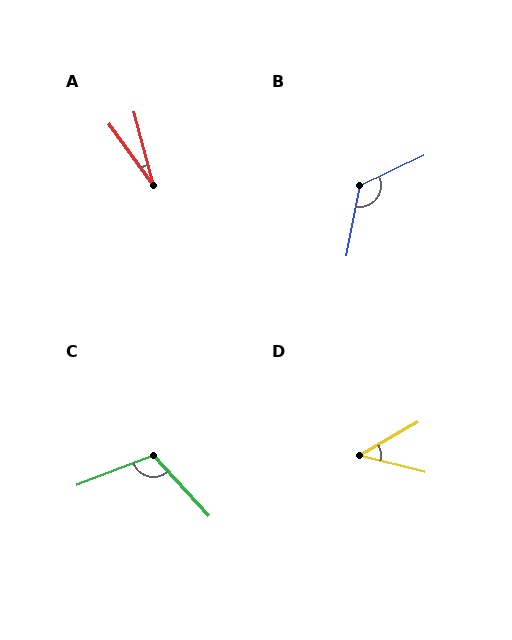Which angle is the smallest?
A, at approximately 21 degrees.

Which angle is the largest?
B, at approximately 127 degrees.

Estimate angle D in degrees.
Approximately 43 degrees.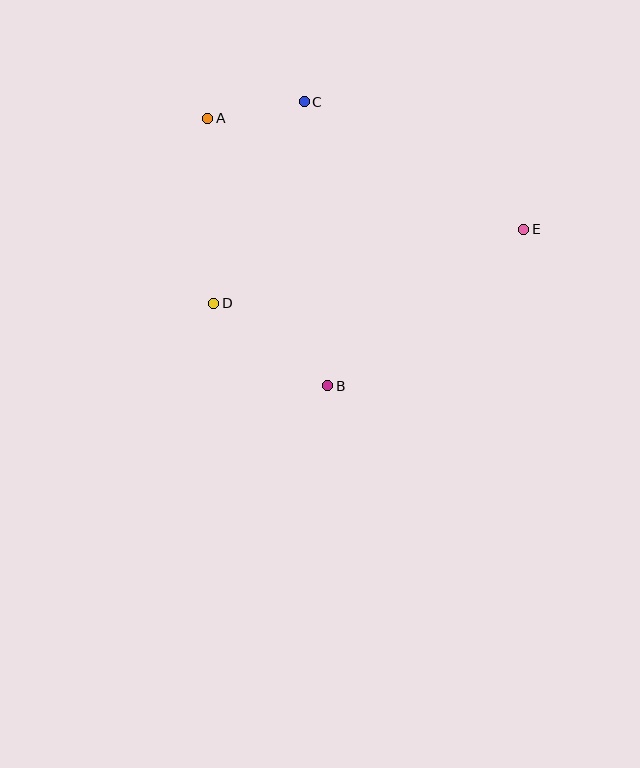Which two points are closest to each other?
Points A and C are closest to each other.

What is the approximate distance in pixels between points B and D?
The distance between B and D is approximately 140 pixels.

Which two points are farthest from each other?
Points A and E are farthest from each other.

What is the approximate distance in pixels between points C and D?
The distance between C and D is approximately 220 pixels.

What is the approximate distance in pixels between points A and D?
The distance between A and D is approximately 185 pixels.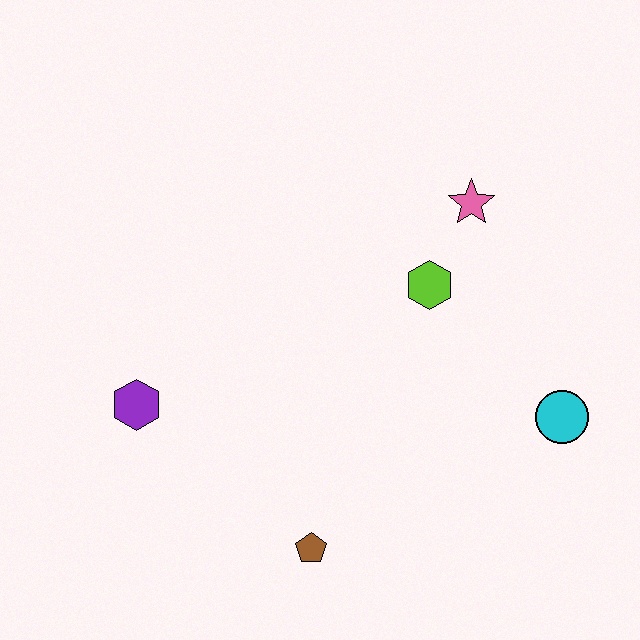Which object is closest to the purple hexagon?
The brown pentagon is closest to the purple hexagon.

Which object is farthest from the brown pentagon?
The pink star is farthest from the brown pentagon.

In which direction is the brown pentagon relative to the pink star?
The brown pentagon is below the pink star.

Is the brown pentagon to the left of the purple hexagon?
No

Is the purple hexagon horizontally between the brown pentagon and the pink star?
No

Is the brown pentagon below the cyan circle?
Yes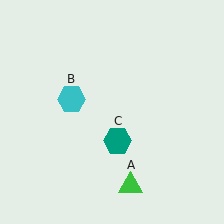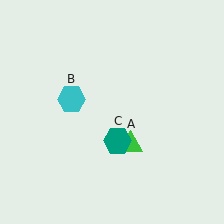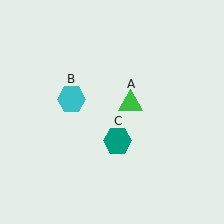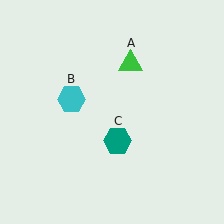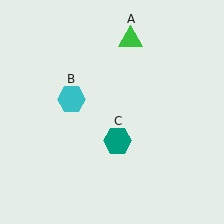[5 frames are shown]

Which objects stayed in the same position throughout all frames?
Cyan hexagon (object B) and teal hexagon (object C) remained stationary.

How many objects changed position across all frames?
1 object changed position: green triangle (object A).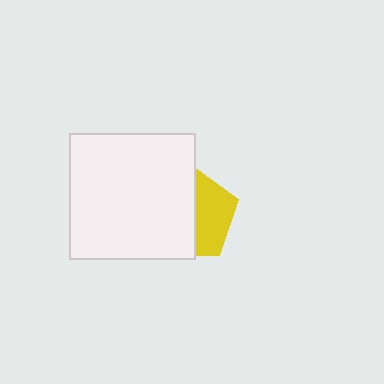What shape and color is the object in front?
The object in front is a white square.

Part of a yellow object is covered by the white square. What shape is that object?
It is a pentagon.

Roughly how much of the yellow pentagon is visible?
A small part of it is visible (roughly 42%).